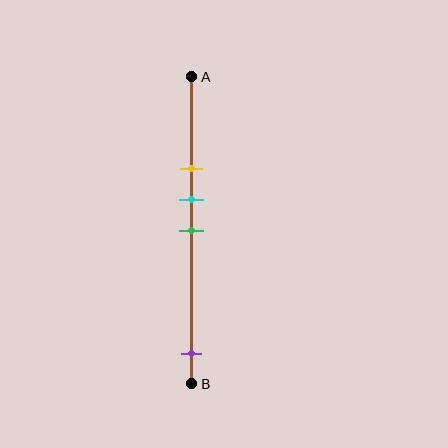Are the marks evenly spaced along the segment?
No, the marks are not evenly spaced.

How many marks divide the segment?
There are 4 marks dividing the segment.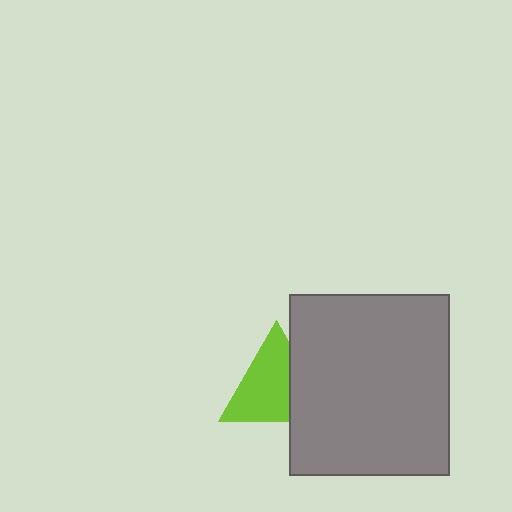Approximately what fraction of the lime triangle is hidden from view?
Roughly 30% of the lime triangle is hidden behind the gray rectangle.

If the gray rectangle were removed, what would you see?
You would see the complete lime triangle.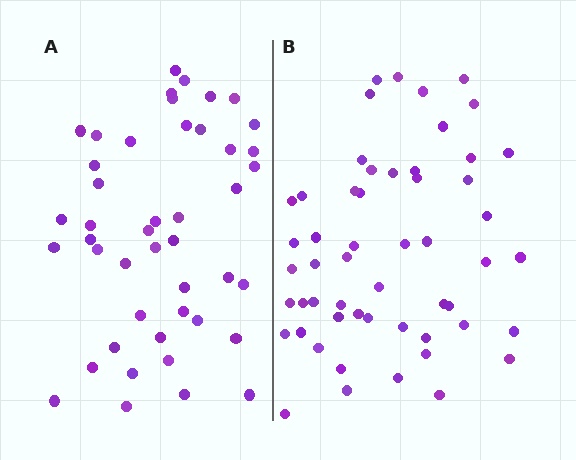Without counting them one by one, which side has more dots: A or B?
Region B (the right region) has more dots.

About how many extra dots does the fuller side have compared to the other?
Region B has roughly 8 or so more dots than region A.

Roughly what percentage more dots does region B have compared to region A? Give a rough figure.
About 20% more.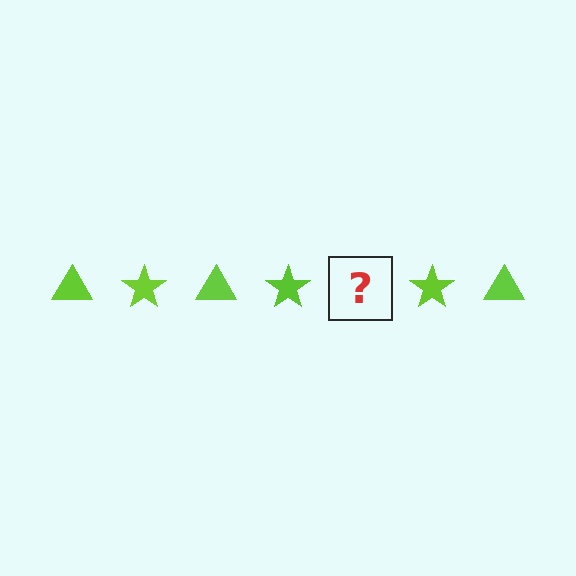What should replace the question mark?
The question mark should be replaced with a lime triangle.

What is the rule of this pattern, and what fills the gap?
The rule is that the pattern cycles through triangle, star shapes in lime. The gap should be filled with a lime triangle.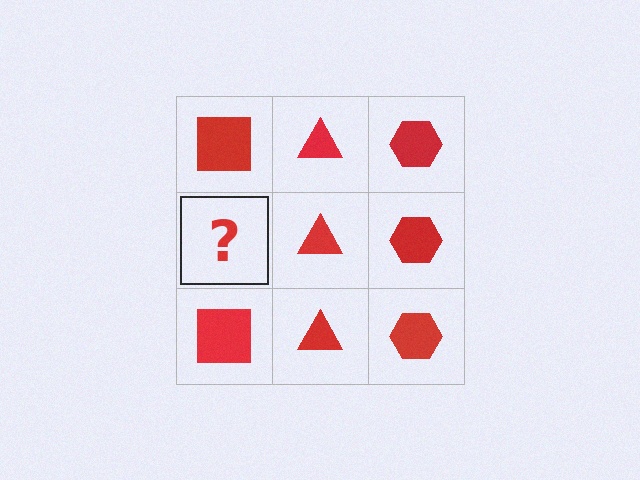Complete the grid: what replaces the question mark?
The question mark should be replaced with a red square.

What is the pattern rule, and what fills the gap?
The rule is that each column has a consistent shape. The gap should be filled with a red square.